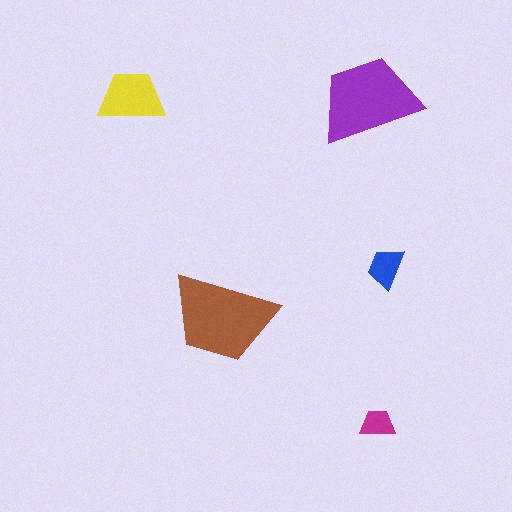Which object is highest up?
The yellow trapezoid is topmost.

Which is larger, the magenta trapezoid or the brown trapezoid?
The brown one.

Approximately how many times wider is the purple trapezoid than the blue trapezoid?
About 2.5 times wider.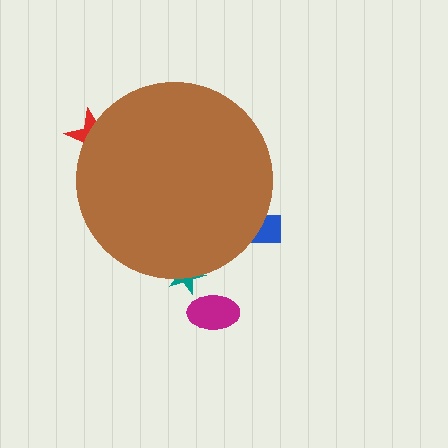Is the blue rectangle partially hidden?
Yes, the blue rectangle is partially hidden behind the brown circle.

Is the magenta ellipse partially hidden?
No, the magenta ellipse is fully visible.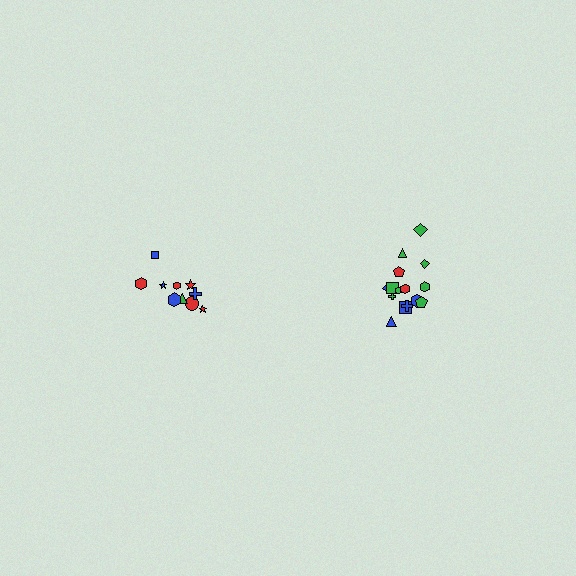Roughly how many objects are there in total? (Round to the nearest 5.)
Roughly 25 objects in total.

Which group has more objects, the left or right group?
The right group.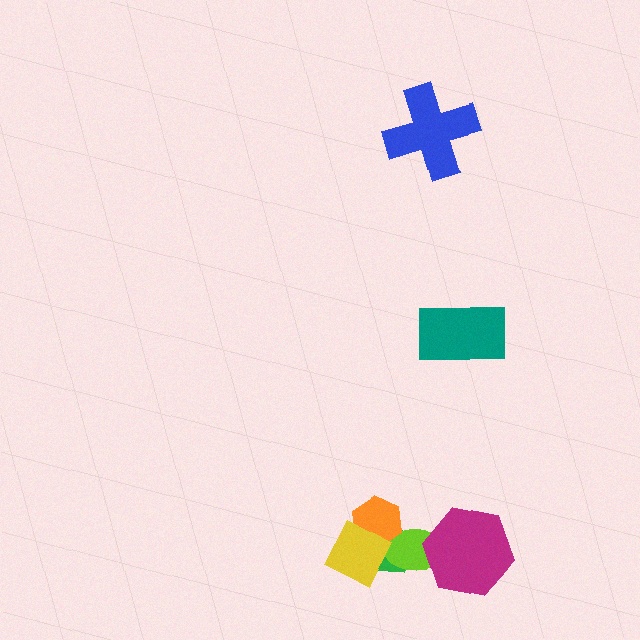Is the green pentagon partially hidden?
Yes, it is partially covered by another shape.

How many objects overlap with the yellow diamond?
3 objects overlap with the yellow diamond.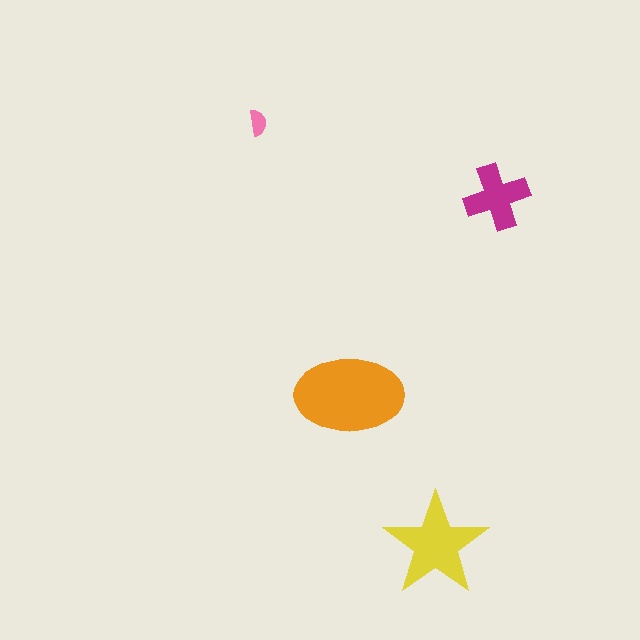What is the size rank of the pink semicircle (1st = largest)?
4th.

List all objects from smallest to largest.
The pink semicircle, the magenta cross, the yellow star, the orange ellipse.